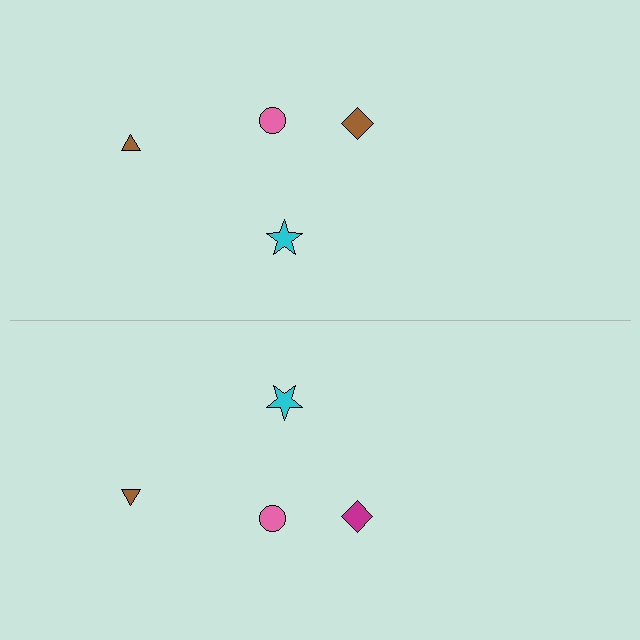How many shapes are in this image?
There are 8 shapes in this image.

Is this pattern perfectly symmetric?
No, the pattern is not perfectly symmetric. The magenta diamond on the bottom side breaks the symmetry — its mirror counterpart is brown.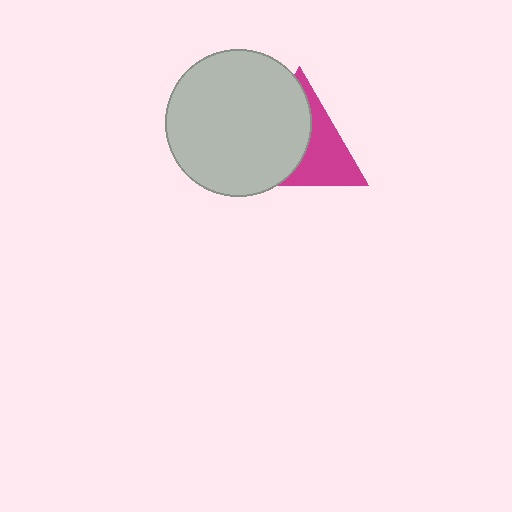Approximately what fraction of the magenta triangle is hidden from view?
Roughly 55% of the magenta triangle is hidden behind the light gray circle.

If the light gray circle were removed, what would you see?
You would see the complete magenta triangle.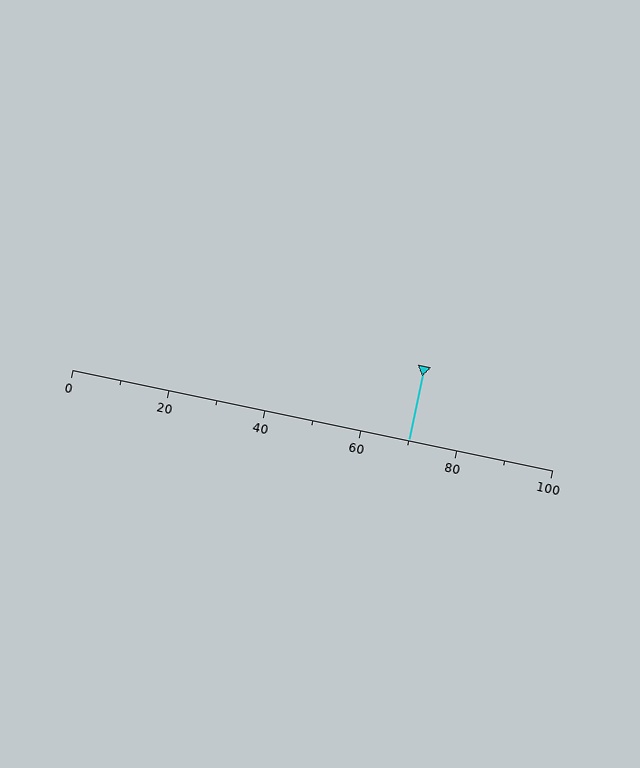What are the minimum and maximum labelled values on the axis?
The axis runs from 0 to 100.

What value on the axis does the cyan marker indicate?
The marker indicates approximately 70.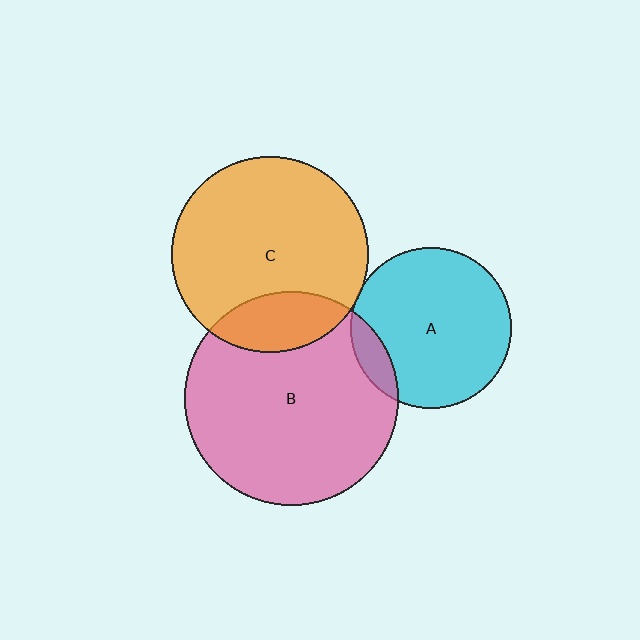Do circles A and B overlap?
Yes.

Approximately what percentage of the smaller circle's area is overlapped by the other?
Approximately 10%.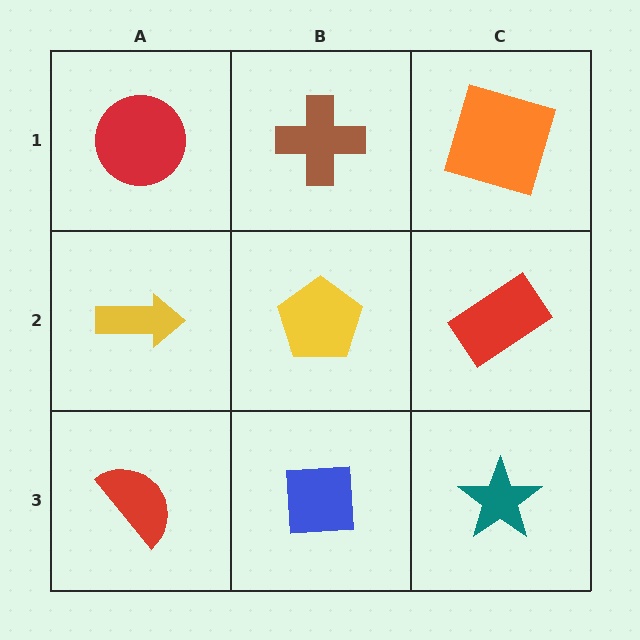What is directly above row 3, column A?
A yellow arrow.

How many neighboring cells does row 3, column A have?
2.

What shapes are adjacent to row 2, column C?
An orange square (row 1, column C), a teal star (row 3, column C), a yellow pentagon (row 2, column B).